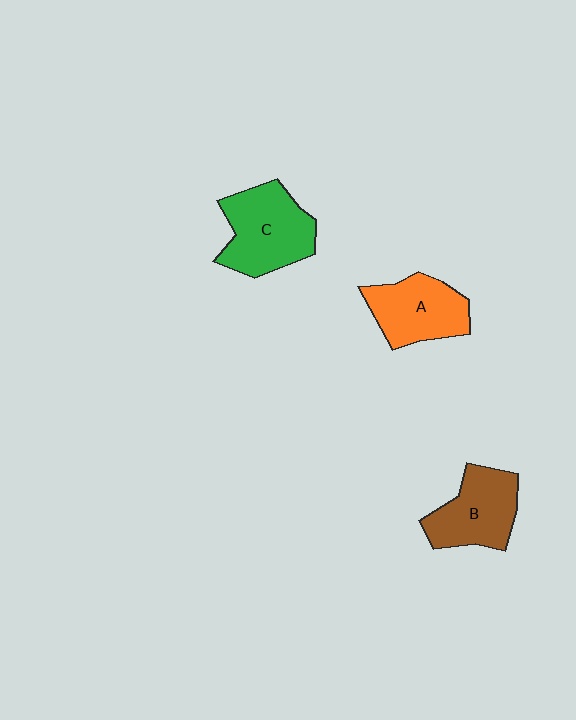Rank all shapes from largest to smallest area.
From largest to smallest: C (green), B (brown), A (orange).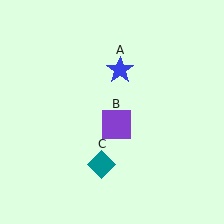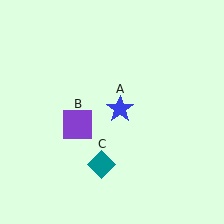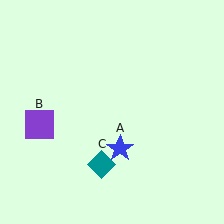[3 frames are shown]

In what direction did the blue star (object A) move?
The blue star (object A) moved down.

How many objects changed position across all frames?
2 objects changed position: blue star (object A), purple square (object B).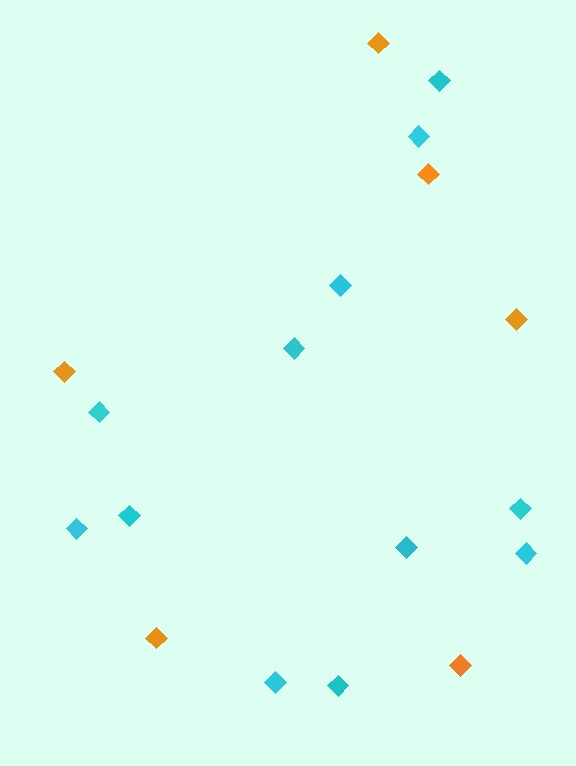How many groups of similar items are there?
There are 2 groups: one group of orange diamonds (6) and one group of cyan diamonds (12).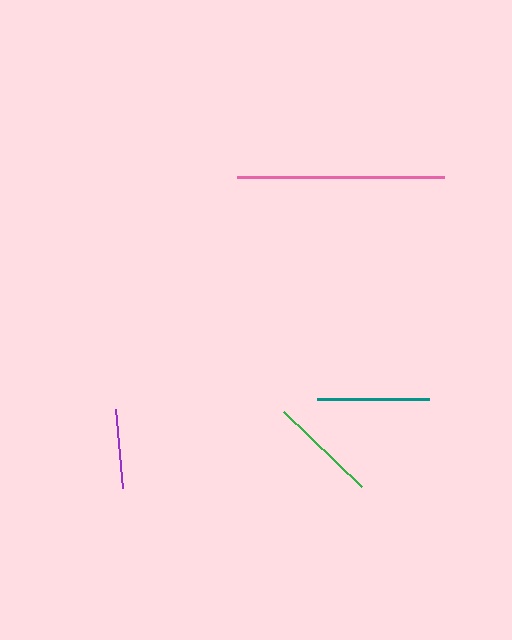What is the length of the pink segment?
The pink segment is approximately 207 pixels long.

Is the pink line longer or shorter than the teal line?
The pink line is longer than the teal line.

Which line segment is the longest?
The pink line is the longest at approximately 207 pixels.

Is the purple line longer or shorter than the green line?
The green line is longer than the purple line.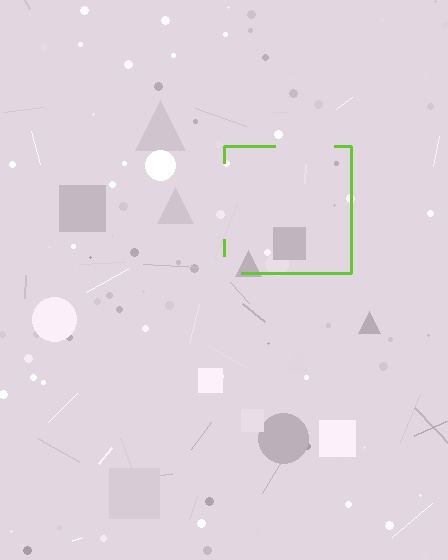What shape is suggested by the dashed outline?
The dashed outline suggests a square.